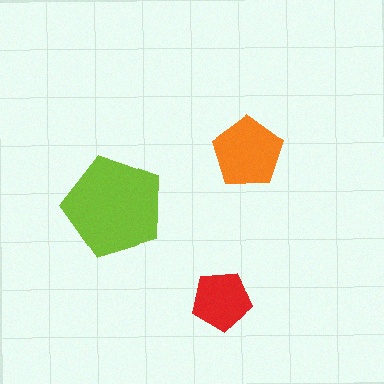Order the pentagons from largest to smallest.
the lime one, the orange one, the red one.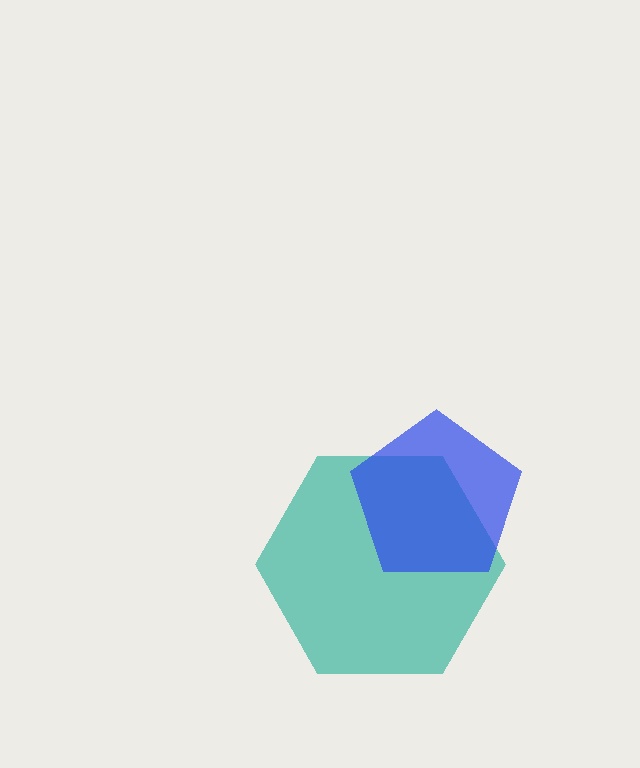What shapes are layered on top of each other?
The layered shapes are: a teal hexagon, a blue pentagon.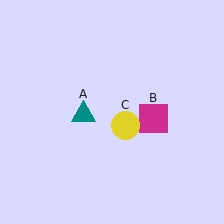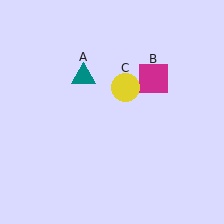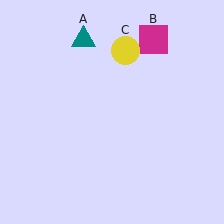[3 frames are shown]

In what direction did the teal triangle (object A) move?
The teal triangle (object A) moved up.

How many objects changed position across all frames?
3 objects changed position: teal triangle (object A), magenta square (object B), yellow circle (object C).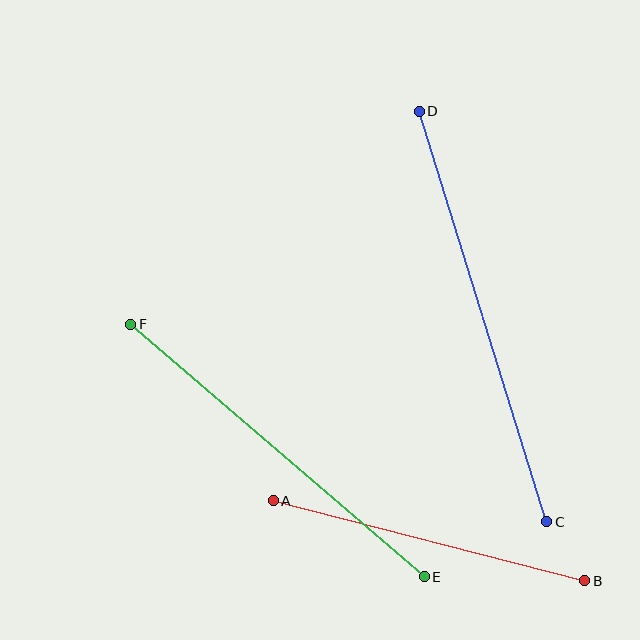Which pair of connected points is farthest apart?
Points C and D are farthest apart.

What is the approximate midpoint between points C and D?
The midpoint is at approximately (483, 317) pixels.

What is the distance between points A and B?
The distance is approximately 321 pixels.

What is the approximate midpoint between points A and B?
The midpoint is at approximately (429, 541) pixels.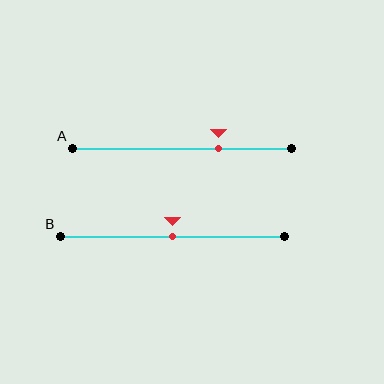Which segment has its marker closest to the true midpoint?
Segment B has its marker closest to the true midpoint.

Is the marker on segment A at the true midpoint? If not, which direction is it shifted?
No, the marker on segment A is shifted to the right by about 17% of the segment length.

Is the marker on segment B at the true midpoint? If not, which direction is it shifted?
Yes, the marker on segment B is at the true midpoint.